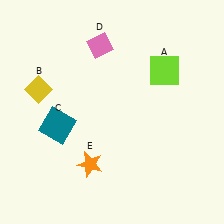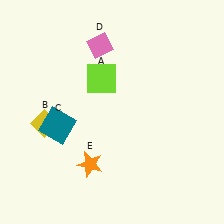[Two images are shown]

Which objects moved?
The objects that moved are: the lime square (A), the yellow diamond (B).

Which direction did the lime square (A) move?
The lime square (A) moved left.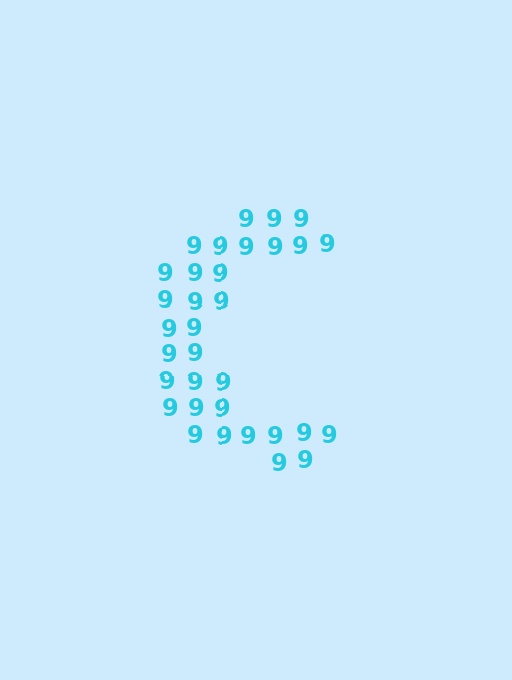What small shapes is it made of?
It is made of small digit 9's.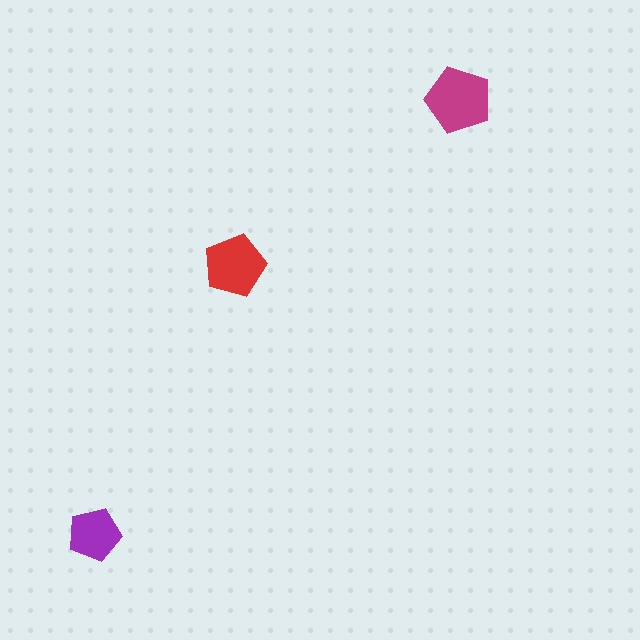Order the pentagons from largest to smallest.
the magenta one, the red one, the purple one.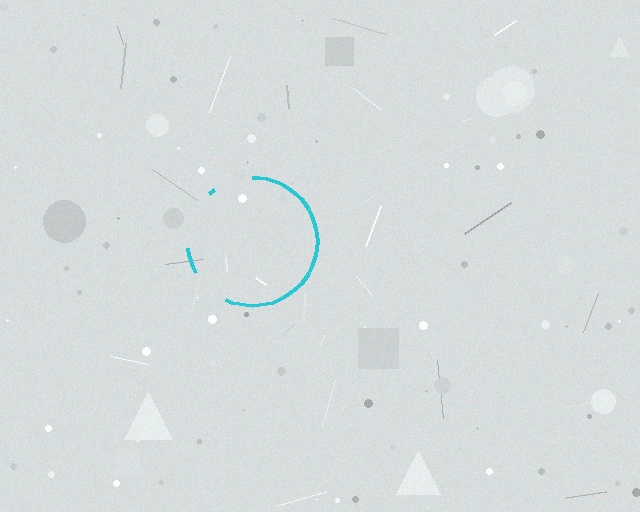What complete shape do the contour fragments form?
The contour fragments form a circle.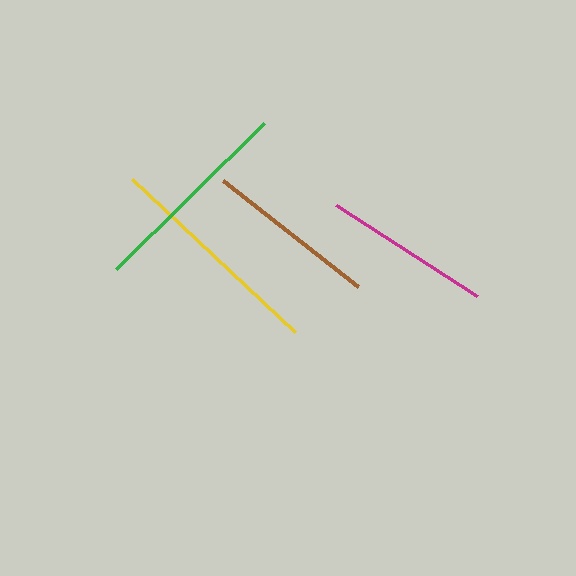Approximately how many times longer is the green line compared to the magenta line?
The green line is approximately 1.2 times the length of the magenta line.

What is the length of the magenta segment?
The magenta segment is approximately 168 pixels long.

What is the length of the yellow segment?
The yellow segment is approximately 224 pixels long.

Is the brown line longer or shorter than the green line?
The green line is longer than the brown line.